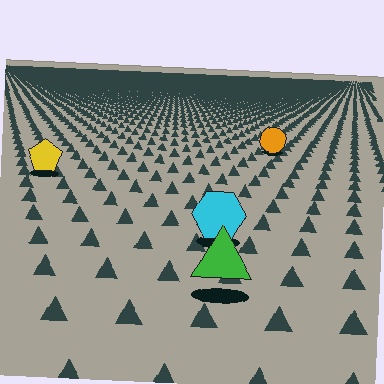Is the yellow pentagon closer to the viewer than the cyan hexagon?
No. The cyan hexagon is closer — you can tell from the texture gradient: the ground texture is coarser near it.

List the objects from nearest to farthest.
From nearest to farthest: the green triangle, the cyan hexagon, the yellow pentagon, the orange circle.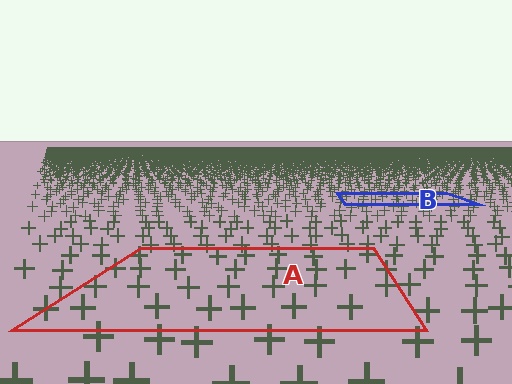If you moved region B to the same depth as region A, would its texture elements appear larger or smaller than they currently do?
They would appear larger. At a closer depth, the same texture elements are projected at a bigger on-screen size.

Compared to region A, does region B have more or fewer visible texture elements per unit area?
Region B has more texture elements per unit area — they are packed more densely because it is farther away.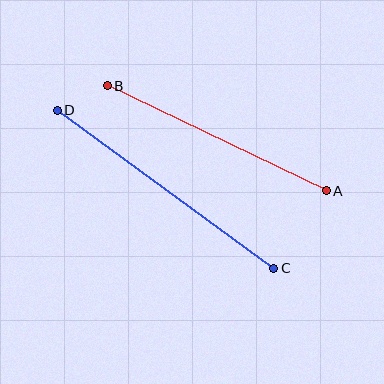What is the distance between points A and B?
The distance is approximately 243 pixels.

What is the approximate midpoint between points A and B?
The midpoint is at approximately (217, 138) pixels.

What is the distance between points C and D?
The distance is approximately 268 pixels.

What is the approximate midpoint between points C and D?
The midpoint is at approximately (166, 189) pixels.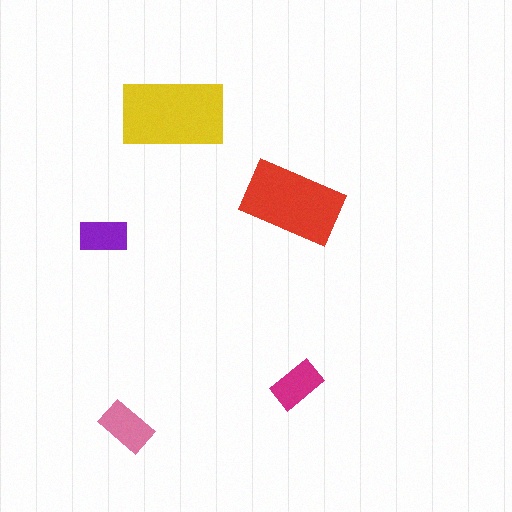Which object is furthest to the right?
The magenta rectangle is rightmost.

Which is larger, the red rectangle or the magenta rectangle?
The red one.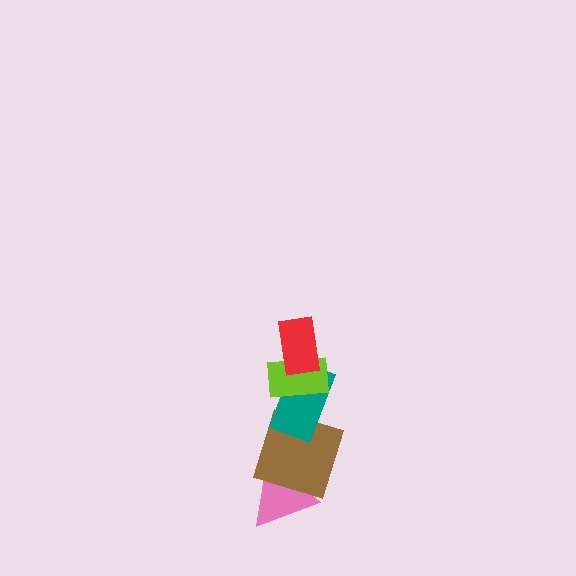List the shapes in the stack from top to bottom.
From top to bottom: the red rectangle, the lime rectangle, the teal rectangle, the brown square, the pink triangle.